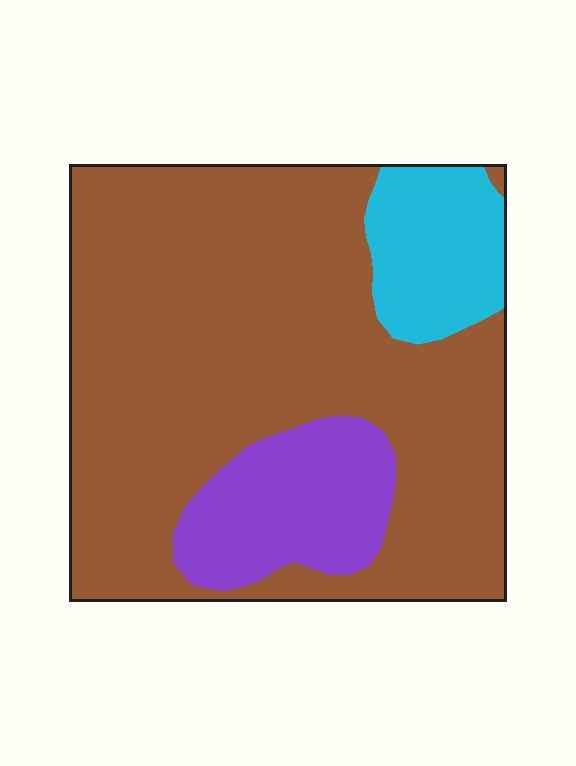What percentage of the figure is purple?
Purple covers roughly 15% of the figure.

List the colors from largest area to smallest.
From largest to smallest: brown, purple, cyan.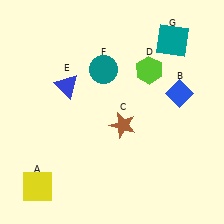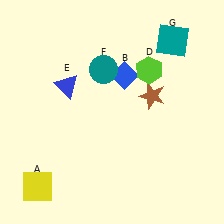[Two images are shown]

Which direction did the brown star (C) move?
The brown star (C) moved up.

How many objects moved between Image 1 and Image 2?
2 objects moved between the two images.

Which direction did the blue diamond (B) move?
The blue diamond (B) moved left.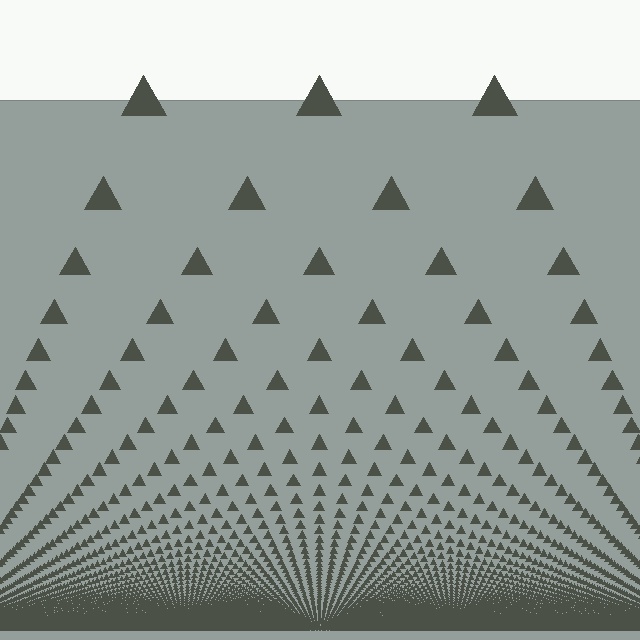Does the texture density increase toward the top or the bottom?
Density increases toward the bottom.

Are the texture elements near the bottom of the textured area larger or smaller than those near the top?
Smaller. The gradient is inverted — elements near the bottom are smaller and denser.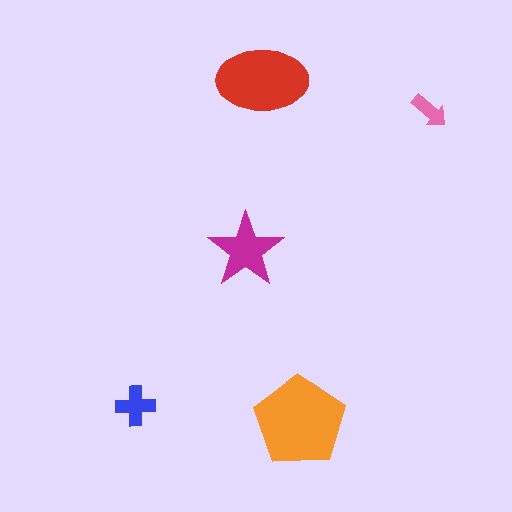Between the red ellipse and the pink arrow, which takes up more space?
The red ellipse.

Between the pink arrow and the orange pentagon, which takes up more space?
The orange pentagon.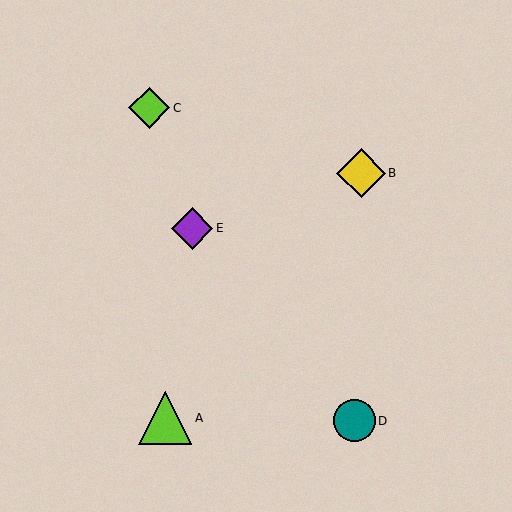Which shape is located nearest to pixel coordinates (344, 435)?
The teal circle (labeled D) at (354, 421) is nearest to that location.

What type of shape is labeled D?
Shape D is a teal circle.